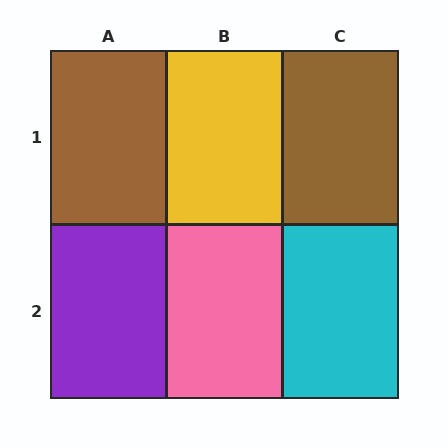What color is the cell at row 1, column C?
Brown.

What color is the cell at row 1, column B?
Yellow.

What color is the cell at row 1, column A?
Brown.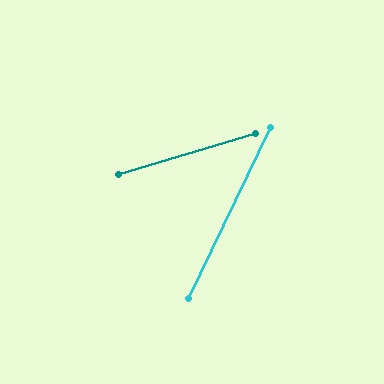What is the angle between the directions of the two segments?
Approximately 48 degrees.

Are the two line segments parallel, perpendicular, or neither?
Neither parallel nor perpendicular — they differ by about 48°.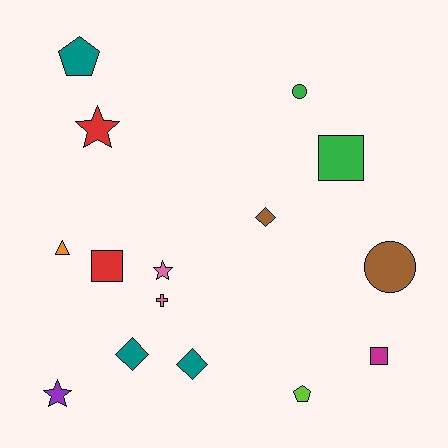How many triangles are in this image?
There is 1 triangle.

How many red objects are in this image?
There are 2 red objects.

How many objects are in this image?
There are 15 objects.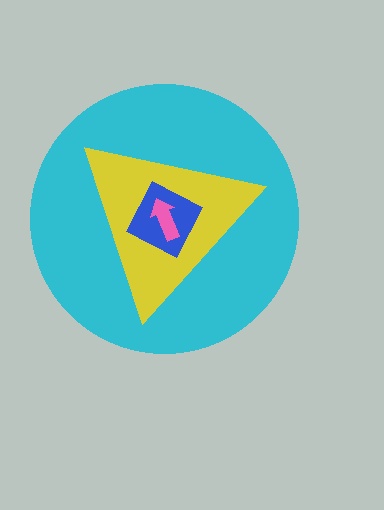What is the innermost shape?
The pink arrow.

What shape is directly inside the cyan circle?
The yellow triangle.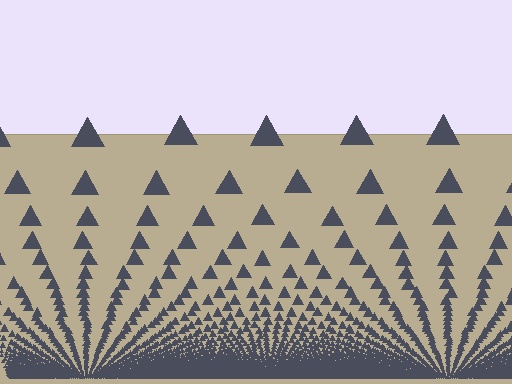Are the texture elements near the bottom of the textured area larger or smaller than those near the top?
Smaller. The gradient is inverted — elements near the bottom are smaller and denser.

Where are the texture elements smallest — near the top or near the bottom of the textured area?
Near the bottom.